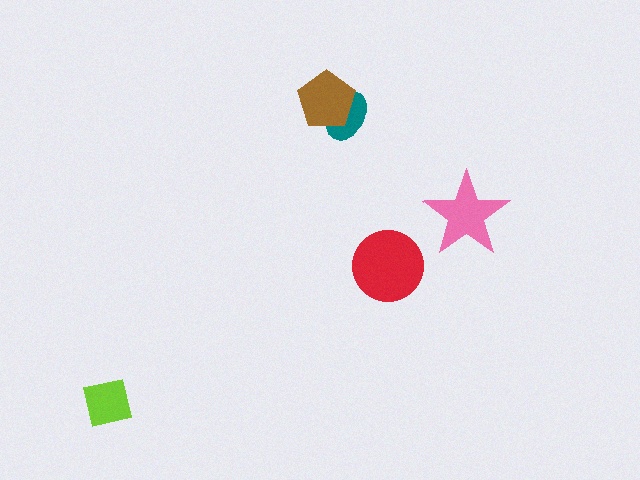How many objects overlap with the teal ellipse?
1 object overlaps with the teal ellipse.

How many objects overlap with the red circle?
0 objects overlap with the red circle.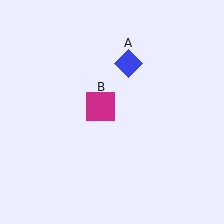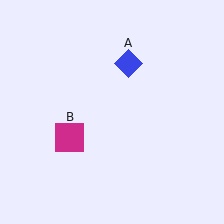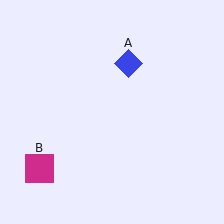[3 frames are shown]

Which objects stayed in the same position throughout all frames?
Blue diamond (object A) remained stationary.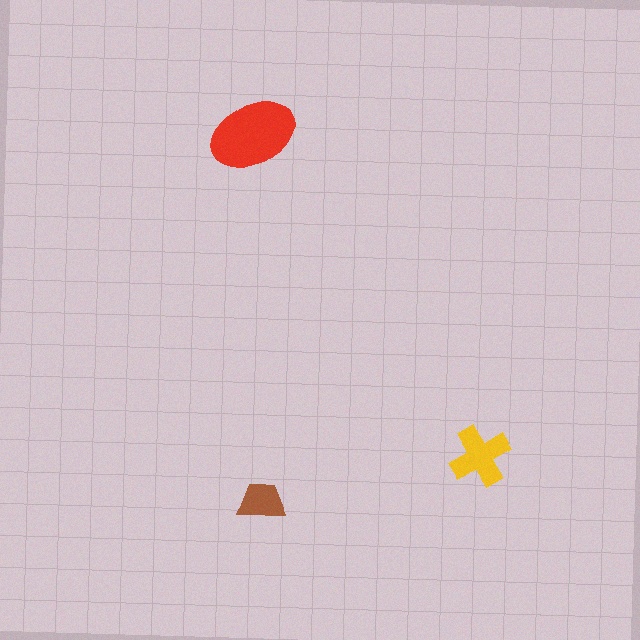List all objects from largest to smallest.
The red ellipse, the yellow cross, the brown trapezoid.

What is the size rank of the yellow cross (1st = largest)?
2nd.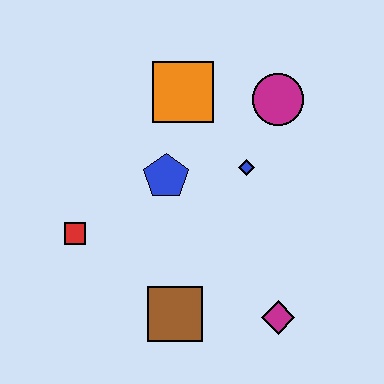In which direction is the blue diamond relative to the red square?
The blue diamond is to the right of the red square.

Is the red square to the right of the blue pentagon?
No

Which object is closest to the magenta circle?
The blue diamond is closest to the magenta circle.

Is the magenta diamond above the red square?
No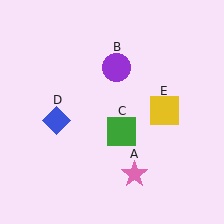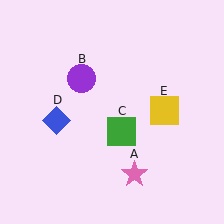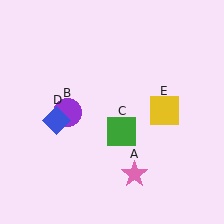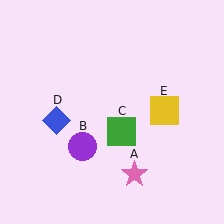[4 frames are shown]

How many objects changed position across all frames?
1 object changed position: purple circle (object B).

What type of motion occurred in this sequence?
The purple circle (object B) rotated counterclockwise around the center of the scene.